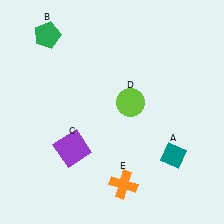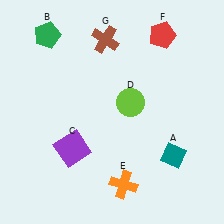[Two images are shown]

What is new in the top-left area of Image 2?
A brown cross (G) was added in the top-left area of Image 2.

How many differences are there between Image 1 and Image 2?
There are 2 differences between the two images.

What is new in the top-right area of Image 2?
A red pentagon (F) was added in the top-right area of Image 2.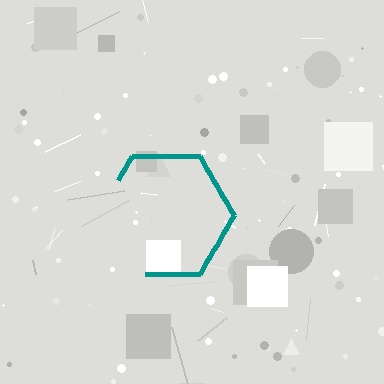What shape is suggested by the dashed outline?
The dashed outline suggests a hexagon.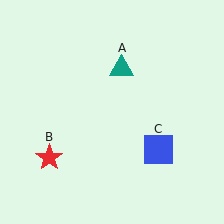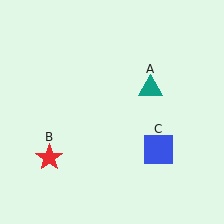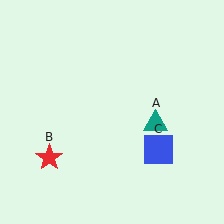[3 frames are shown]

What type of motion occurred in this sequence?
The teal triangle (object A) rotated clockwise around the center of the scene.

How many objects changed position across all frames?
1 object changed position: teal triangle (object A).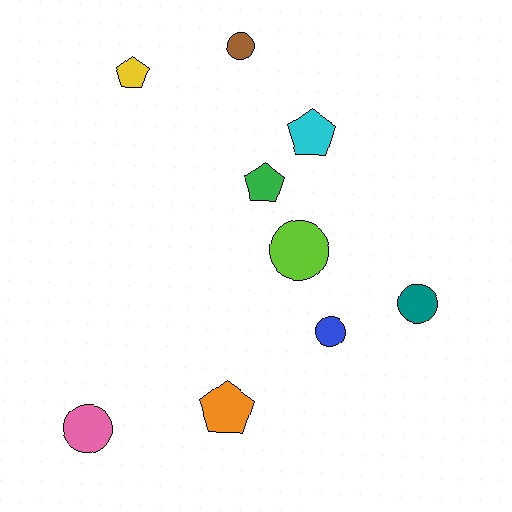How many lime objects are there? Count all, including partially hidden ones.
There is 1 lime object.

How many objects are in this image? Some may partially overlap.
There are 9 objects.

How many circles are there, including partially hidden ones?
There are 5 circles.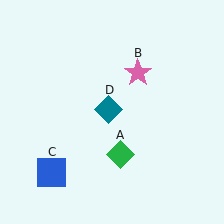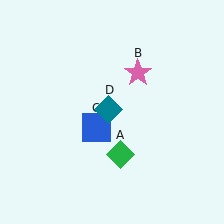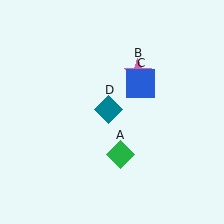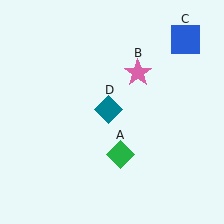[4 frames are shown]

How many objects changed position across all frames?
1 object changed position: blue square (object C).